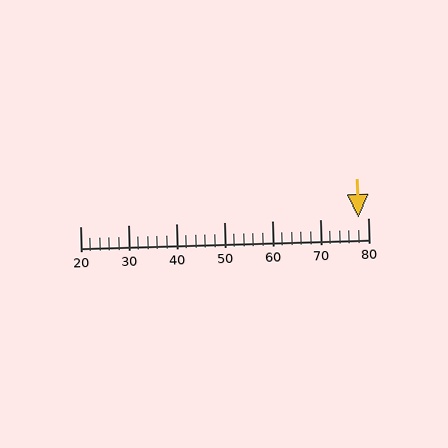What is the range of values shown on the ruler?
The ruler shows values from 20 to 80.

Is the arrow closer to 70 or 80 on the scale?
The arrow is closer to 80.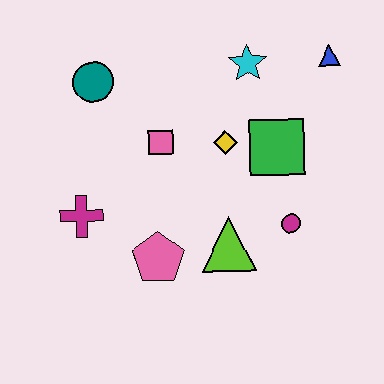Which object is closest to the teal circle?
The pink square is closest to the teal circle.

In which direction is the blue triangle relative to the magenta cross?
The blue triangle is to the right of the magenta cross.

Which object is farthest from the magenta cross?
The blue triangle is farthest from the magenta cross.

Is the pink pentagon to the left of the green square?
Yes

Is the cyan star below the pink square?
No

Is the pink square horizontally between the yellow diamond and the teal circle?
Yes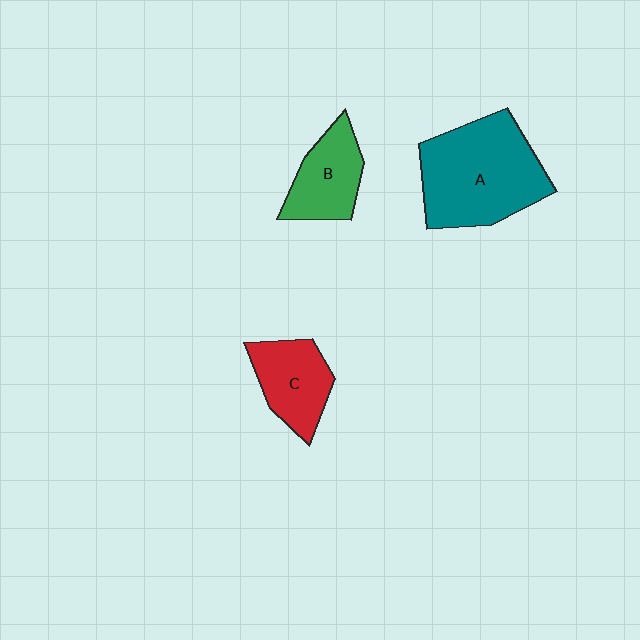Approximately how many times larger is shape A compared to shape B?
Approximately 2.0 times.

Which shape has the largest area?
Shape A (teal).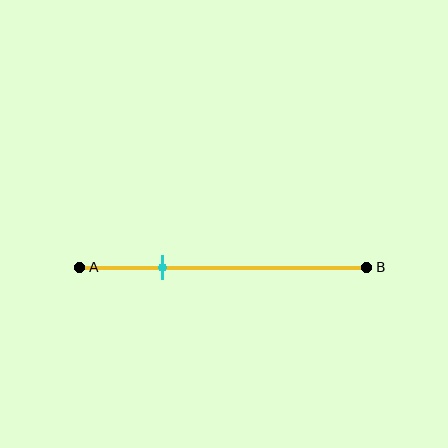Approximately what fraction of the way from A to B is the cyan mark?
The cyan mark is approximately 30% of the way from A to B.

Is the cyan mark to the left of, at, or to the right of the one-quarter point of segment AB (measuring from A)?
The cyan mark is to the right of the one-quarter point of segment AB.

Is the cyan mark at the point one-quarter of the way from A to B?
No, the mark is at about 30% from A, not at the 25% one-quarter point.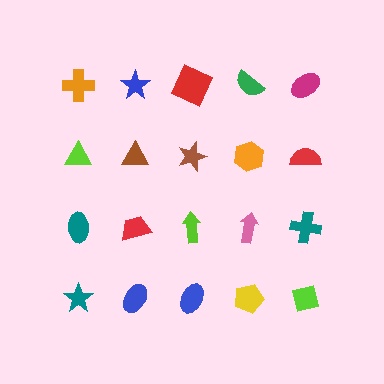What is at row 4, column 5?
A lime square.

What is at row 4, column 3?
A blue ellipse.